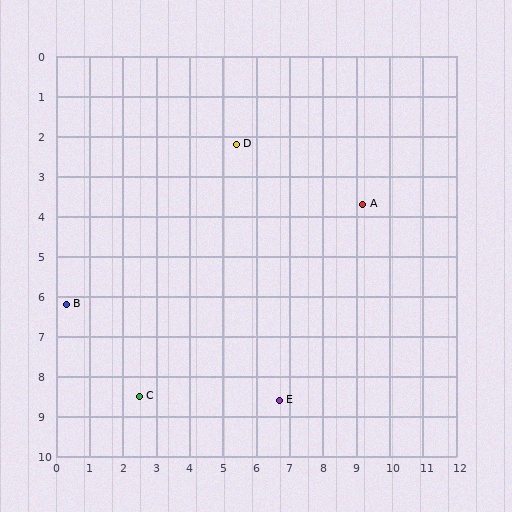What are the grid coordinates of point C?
Point C is at approximately (2.5, 8.5).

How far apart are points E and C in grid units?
Points E and C are about 4.2 grid units apart.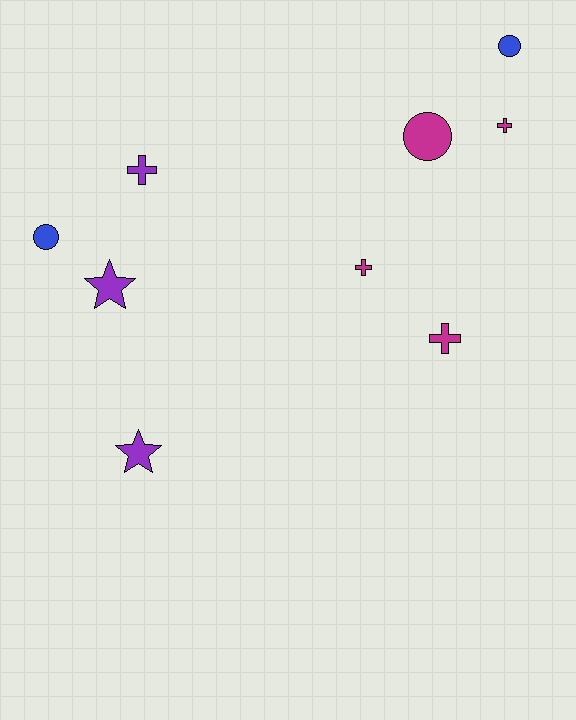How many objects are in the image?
There are 9 objects.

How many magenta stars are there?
There are no magenta stars.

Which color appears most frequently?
Magenta, with 4 objects.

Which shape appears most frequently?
Cross, with 4 objects.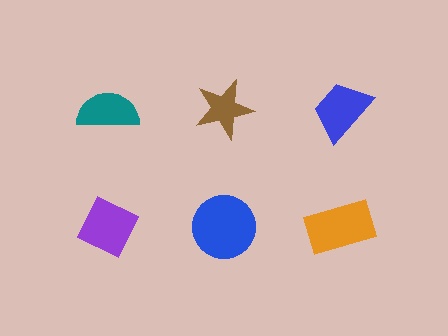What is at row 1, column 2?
A brown star.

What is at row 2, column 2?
A blue circle.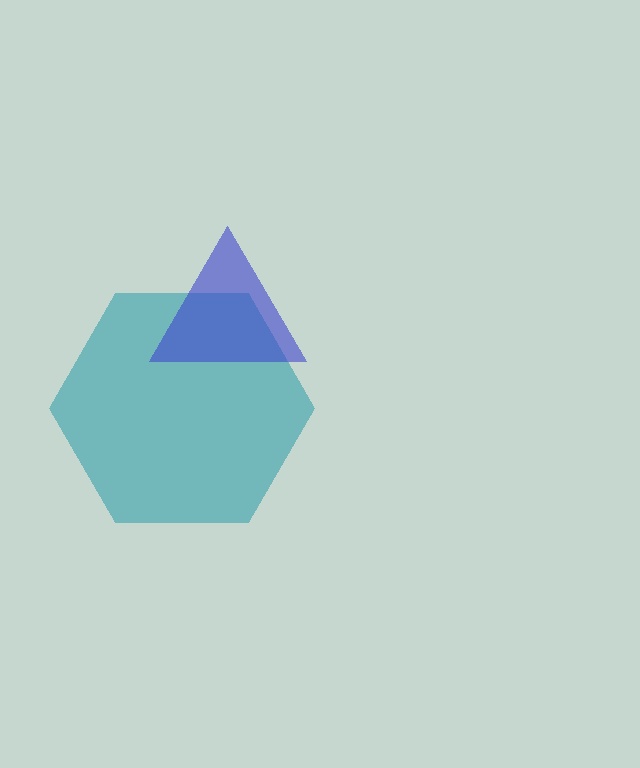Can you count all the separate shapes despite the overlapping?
Yes, there are 2 separate shapes.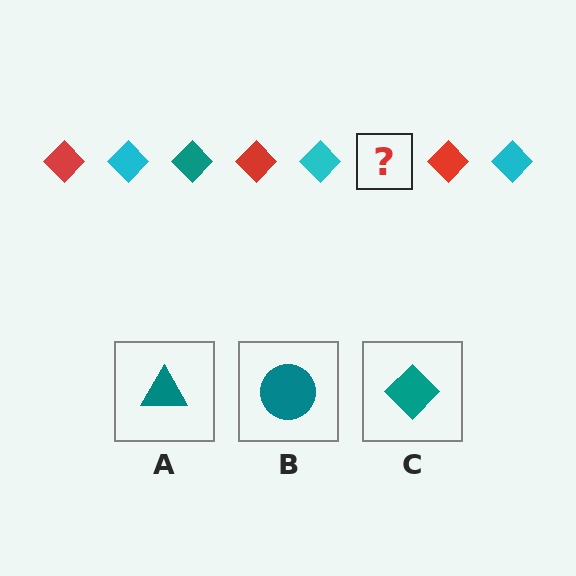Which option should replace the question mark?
Option C.